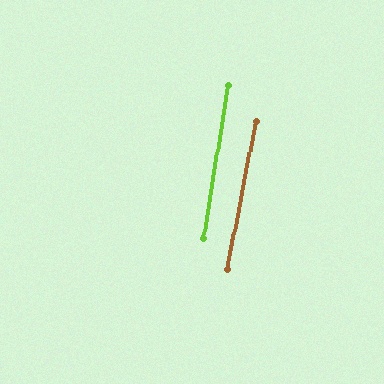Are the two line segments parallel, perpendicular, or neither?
Parallel — their directions differ by only 1.3°.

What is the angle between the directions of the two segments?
Approximately 1 degree.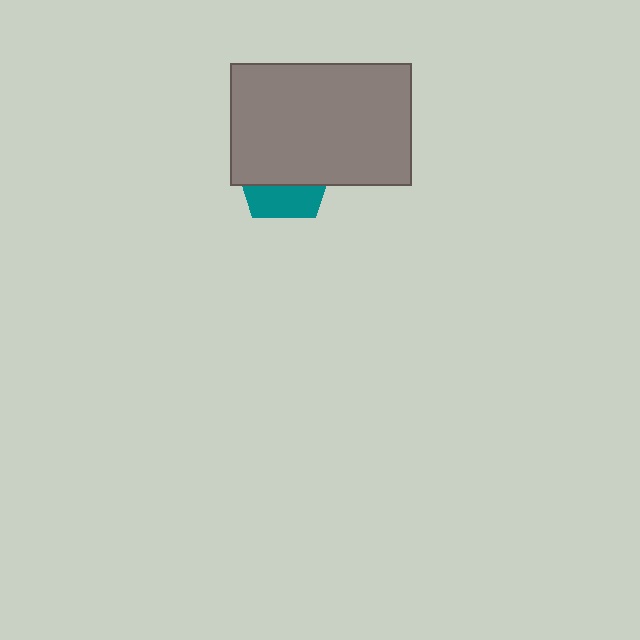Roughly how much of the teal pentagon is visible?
A small part of it is visible (roughly 34%).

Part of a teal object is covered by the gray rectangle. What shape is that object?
It is a pentagon.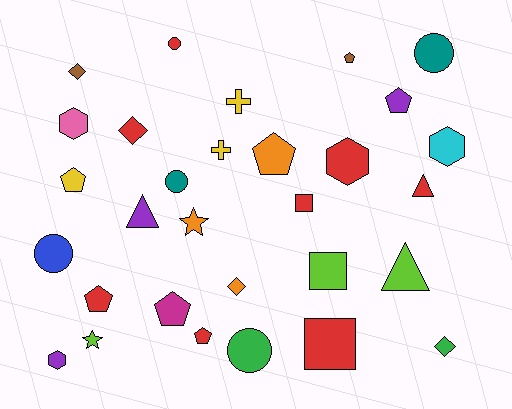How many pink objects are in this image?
There is 1 pink object.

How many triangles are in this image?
There are 3 triangles.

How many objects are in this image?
There are 30 objects.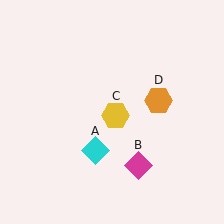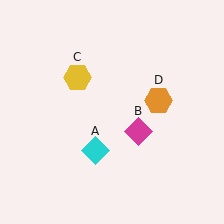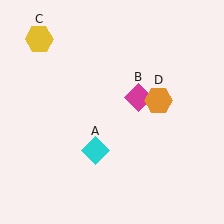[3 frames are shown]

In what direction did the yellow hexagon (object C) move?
The yellow hexagon (object C) moved up and to the left.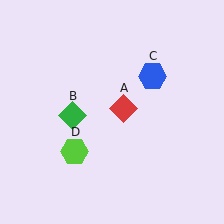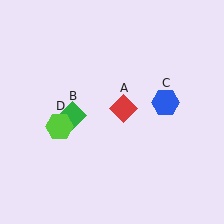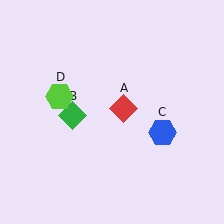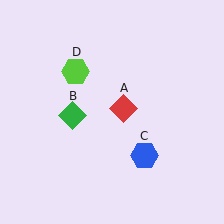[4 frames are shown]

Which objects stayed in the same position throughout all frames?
Red diamond (object A) and green diamond (object B) remained stationary.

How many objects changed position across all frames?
2 objects changed position: blue hexagon (object C), lime hexagon (object D).